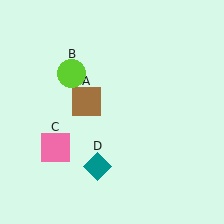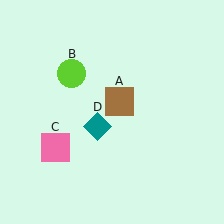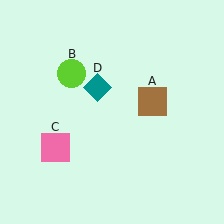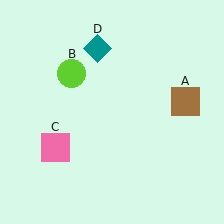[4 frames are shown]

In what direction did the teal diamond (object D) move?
The teal diamond (object D) moved up.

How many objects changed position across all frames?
2 objects changed position: brown square (object A), teal diamond (object D).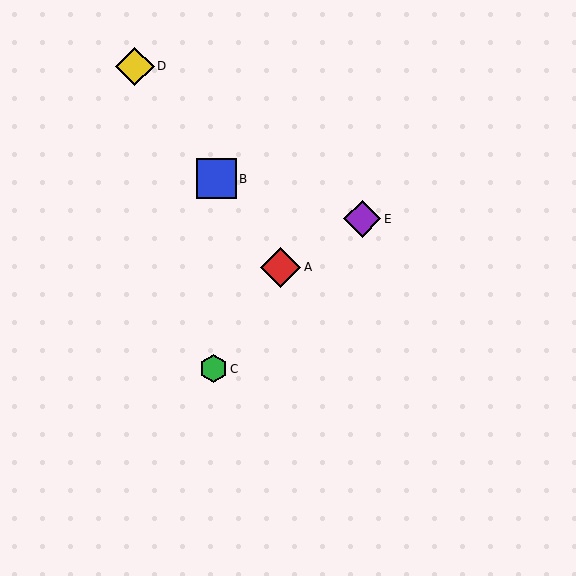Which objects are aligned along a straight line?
Objects A, B, D are aligned along a straight line.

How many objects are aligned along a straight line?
3 objects (A, B, D) are aligned along a straight line.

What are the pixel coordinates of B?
Object B is at (216, 179).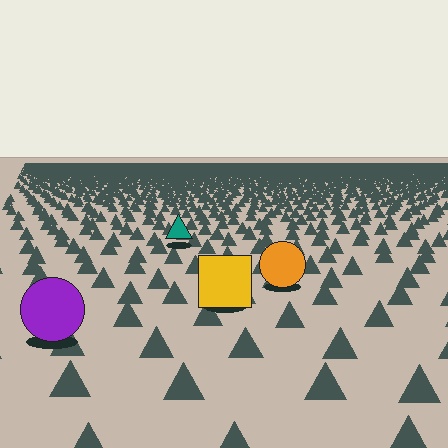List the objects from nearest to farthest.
From nearest to farthest: the purple circle, the yellow square, the orange circle, the teal triangle.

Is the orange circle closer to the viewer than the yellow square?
No. The yellow square is closer — you can tell from the texture gradient: the ground texture is coarser near it.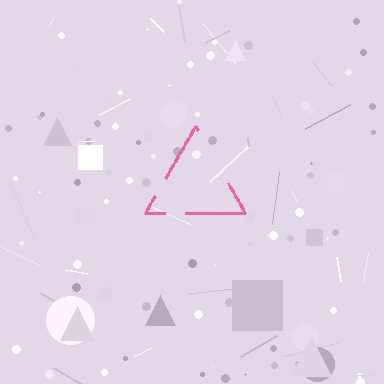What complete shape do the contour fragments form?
The contour fragments form a triangle.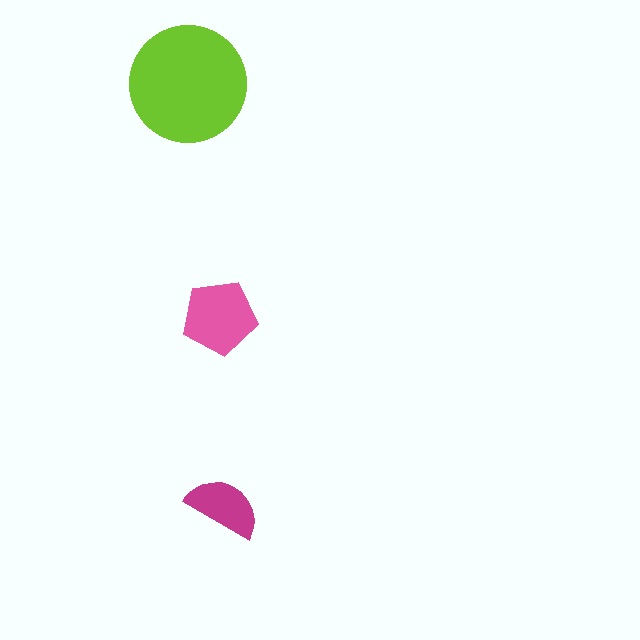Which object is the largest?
The lime circle.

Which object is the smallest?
The magenta semicircle.